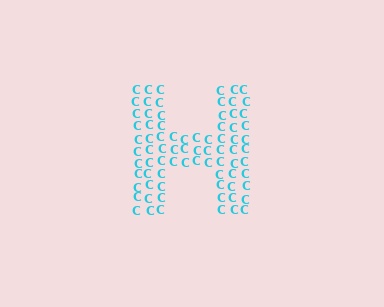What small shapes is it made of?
It is made of small letter C's.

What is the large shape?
The large shape is the letter H.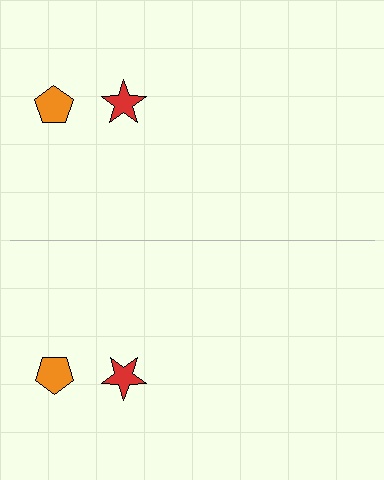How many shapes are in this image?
There are 4 shapes in this image.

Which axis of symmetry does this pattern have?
The pattern has a horizontal axis of symmetry running through the center of the image.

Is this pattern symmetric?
Yes, this pattern has bilateral (reflection) symmetry.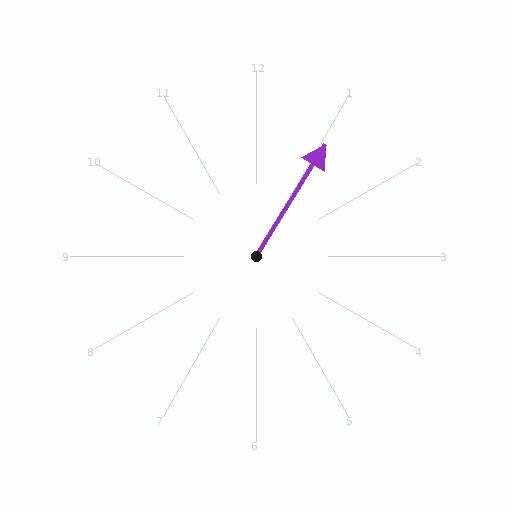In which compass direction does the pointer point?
Northeast.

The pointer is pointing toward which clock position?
Roughly 1 o'clock.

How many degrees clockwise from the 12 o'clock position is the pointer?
Approximately 32 degrees.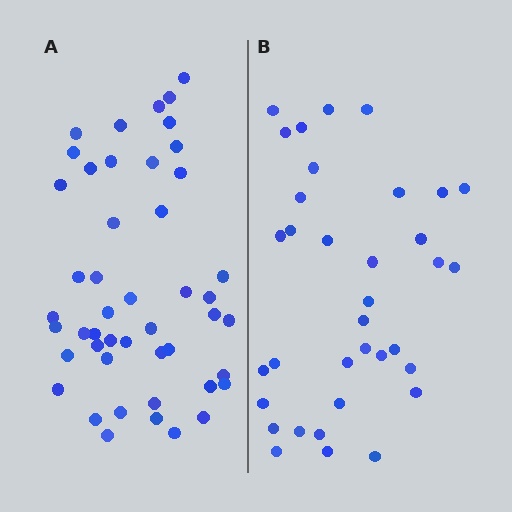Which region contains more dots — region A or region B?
Region A (the left region) has more dots.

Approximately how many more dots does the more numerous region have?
Region A has roughly 12 or so more dots than region B.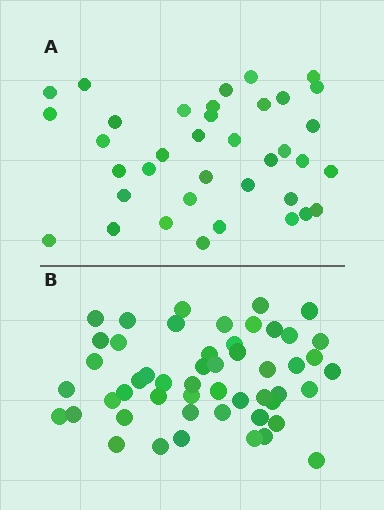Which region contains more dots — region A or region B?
Region B (the bottom region) has more dots.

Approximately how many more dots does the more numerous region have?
Region B has approximately 15 more dots than region A.